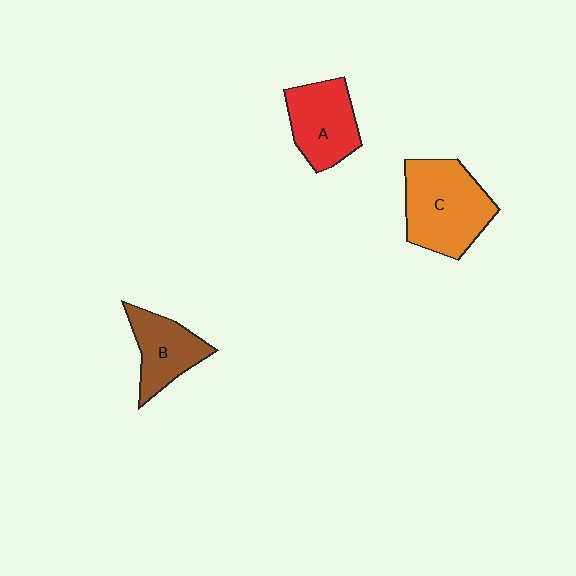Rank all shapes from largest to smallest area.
From largest to smallest: C (orange), A (red), B (brown).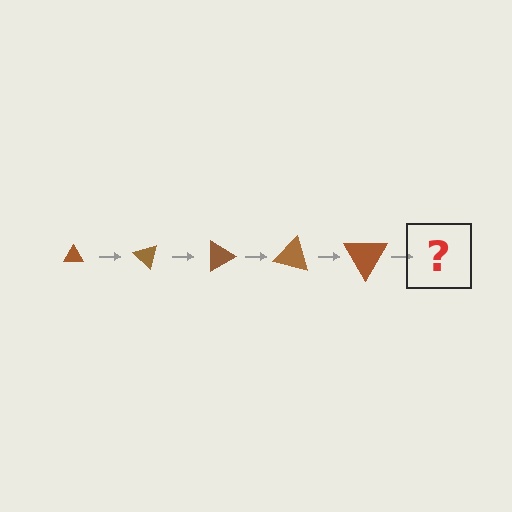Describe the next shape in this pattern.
It should be a triangle, larger than the previous one and rotated 225 degrees from the start.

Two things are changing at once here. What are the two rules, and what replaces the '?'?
The two rules are that the triangle grows larger each step and it rotates 45 degrees each step. The '?' should be a triangle, larger than the previous one and rotated 225 degrees from the start.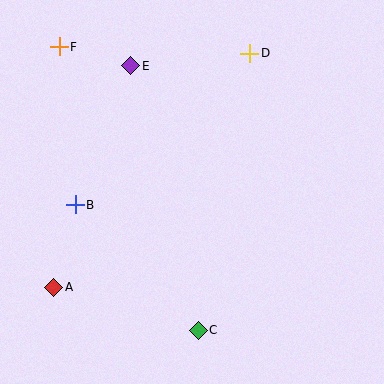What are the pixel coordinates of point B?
Point B is at (75, 205).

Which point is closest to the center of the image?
Point B at (75, 205) is closest to the center.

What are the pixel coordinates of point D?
Point D is at (250, 53).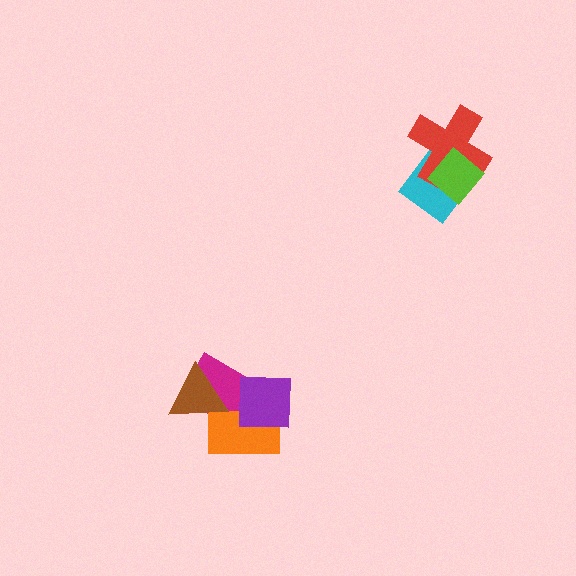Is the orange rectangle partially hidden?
Yes, it is partially covered by another shape.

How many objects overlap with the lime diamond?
2 objects overlap with the lime diamond.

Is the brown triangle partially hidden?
No, no other shape covers it.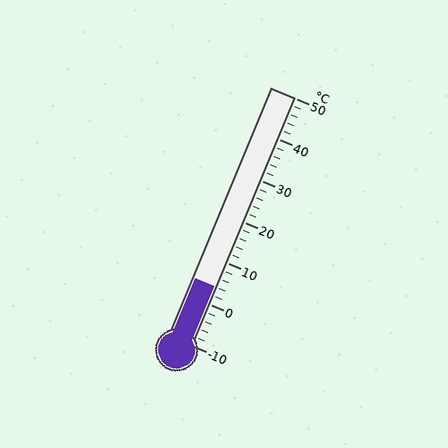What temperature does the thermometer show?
The thermometer shows approximately 4°C.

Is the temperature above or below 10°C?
The temperature is below 10°C.